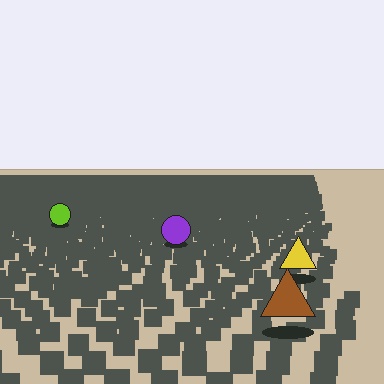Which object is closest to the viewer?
The brown triangle is closest. The texture marks near it are larger and more spread out.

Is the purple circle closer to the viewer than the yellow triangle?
No. The yellow triangle is closer — you can tell from the texture gradient: the ground texture is coarser near it.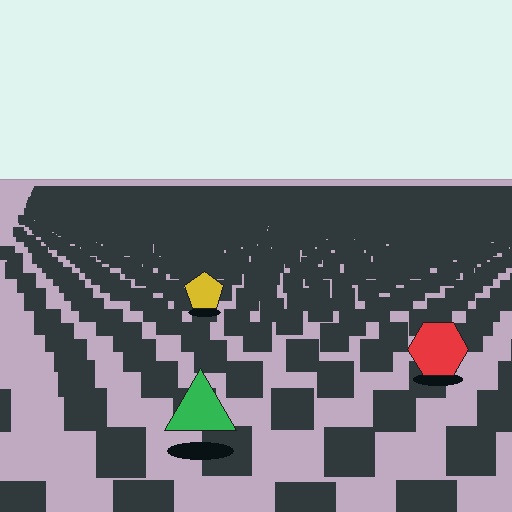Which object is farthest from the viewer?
The yellow pentagon is farthest from the viewer. It appears smaller and the ground texture around it is denser.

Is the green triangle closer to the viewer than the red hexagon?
Yes. The green triangle is closer — you can tell from the texture gradient: the ground texture is coarser near it.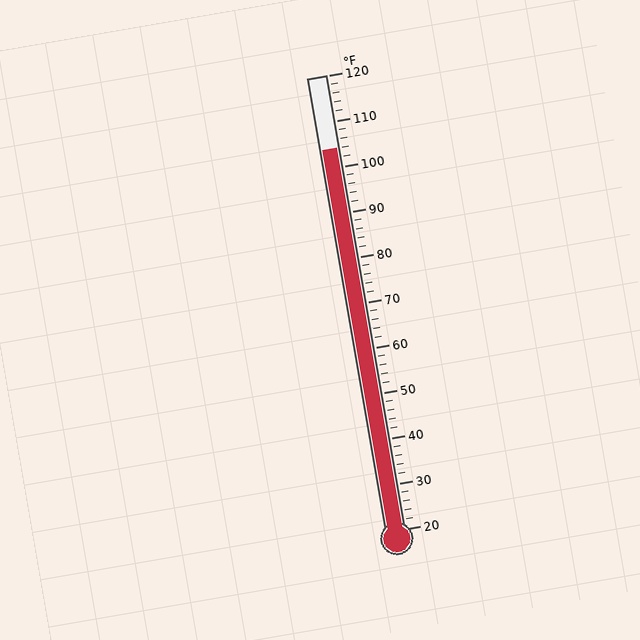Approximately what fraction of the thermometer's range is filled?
The thermometer is filled to approximately 85% of its range.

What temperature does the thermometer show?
The thermometer shows approximately 104°F.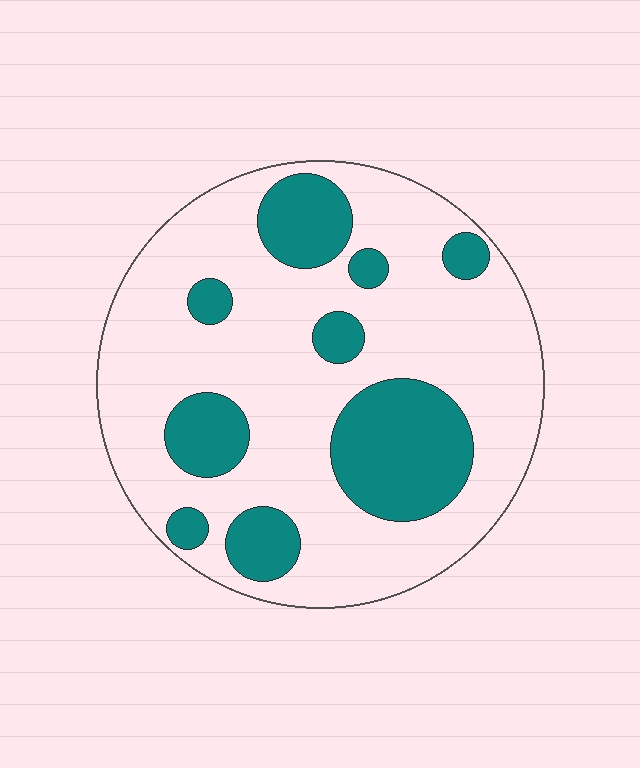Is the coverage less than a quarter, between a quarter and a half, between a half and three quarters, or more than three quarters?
Between a quarter and a half.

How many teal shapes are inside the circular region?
9.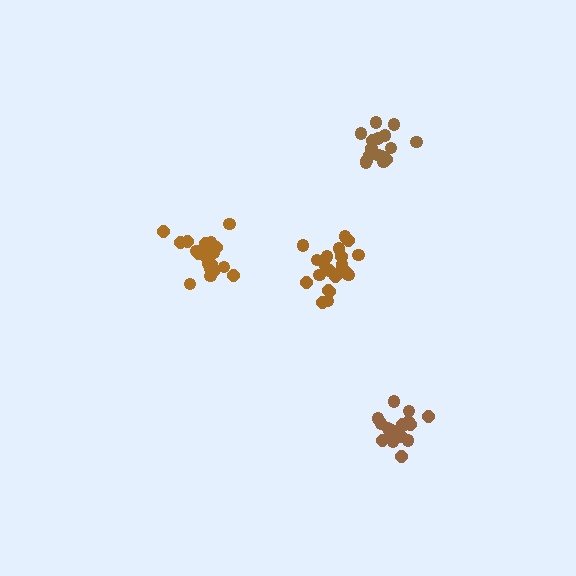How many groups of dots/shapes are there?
There are 4 groups.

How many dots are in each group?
Group 1: 20 dots, Group 2: 17 dots, Group 3: 18 dots, Group 4: 21 dots (76 total).